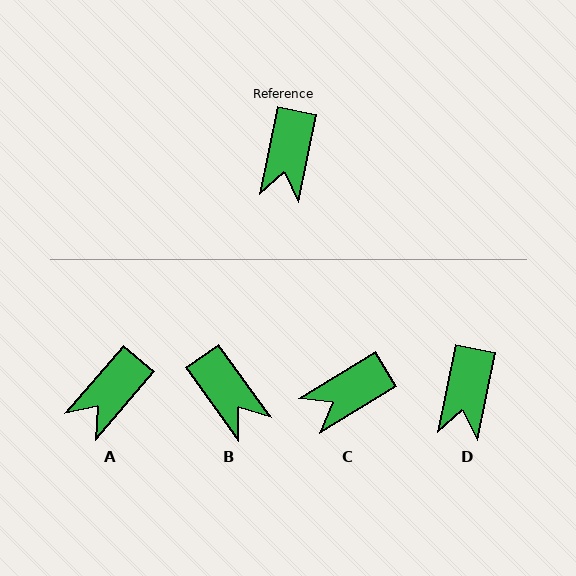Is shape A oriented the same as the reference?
No, it is off by about 29 degrees.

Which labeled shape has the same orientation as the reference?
D.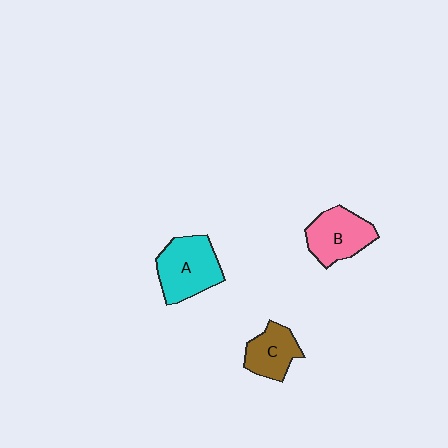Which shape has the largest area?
Shape A (cyan).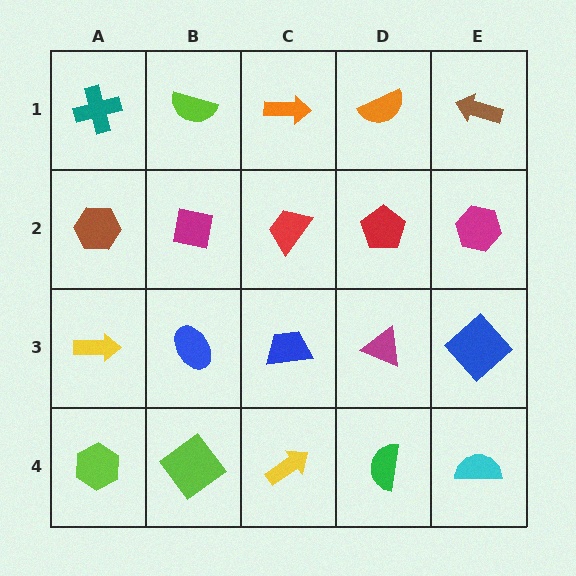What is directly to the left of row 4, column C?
A lime diamond.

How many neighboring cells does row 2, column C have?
4.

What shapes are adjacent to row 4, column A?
A yellow arrow (row 3, column A), a lime diamond (row 4, column B).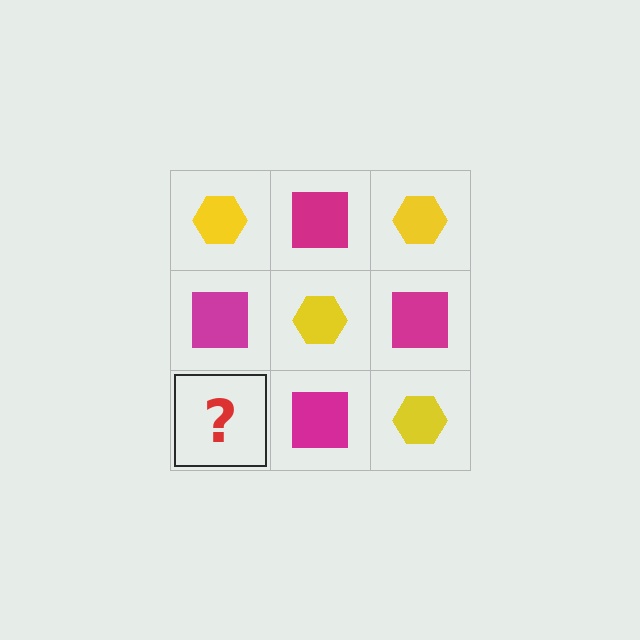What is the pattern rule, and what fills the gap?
The rule is that it alternates yellow hexagon and magenta square in a checkerboard pattern. The gap should be filled with a yellow hexagon.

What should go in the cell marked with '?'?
The missing cell should contain a yellow hexagon.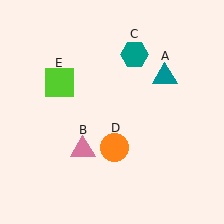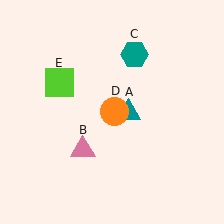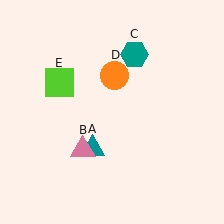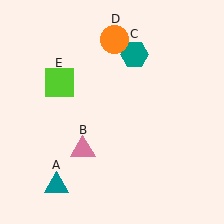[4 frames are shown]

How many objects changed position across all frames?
2 objects changed position: teal triangle (object A), orange circle (object D).